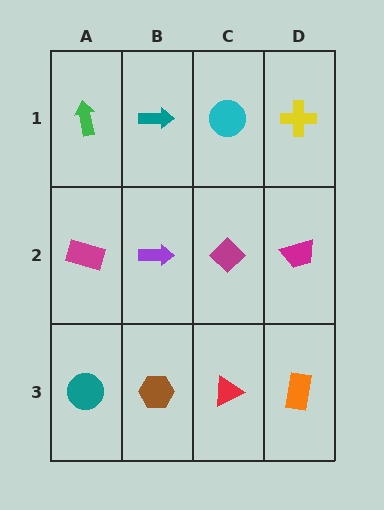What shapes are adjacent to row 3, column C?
A magenta diamond (row 2, column C), a brown hexagon (row 3, column B), an orange rectangle (row 3, column D).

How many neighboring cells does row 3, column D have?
2.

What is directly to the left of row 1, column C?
A teal arrow.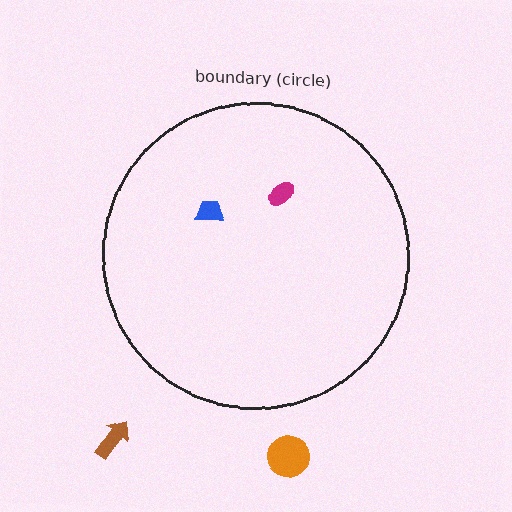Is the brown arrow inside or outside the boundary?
Outside.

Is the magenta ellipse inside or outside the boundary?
Inside.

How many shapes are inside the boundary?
2 inside, 2 outside.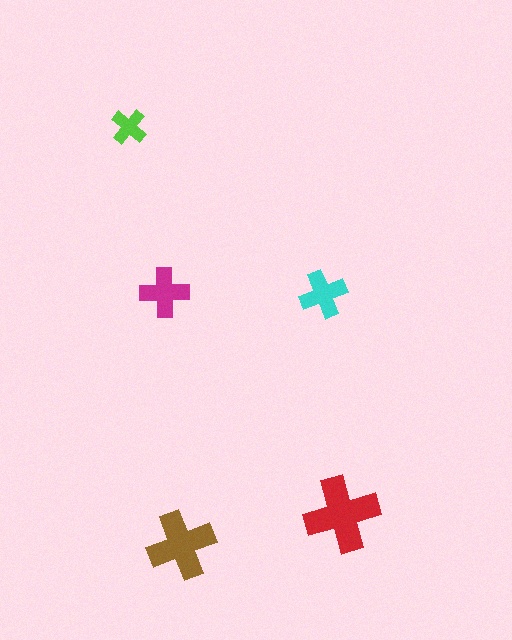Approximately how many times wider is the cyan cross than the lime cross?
About 1.5 times wider.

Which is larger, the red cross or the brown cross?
The red one.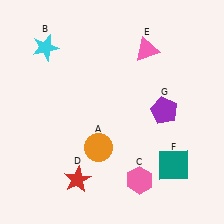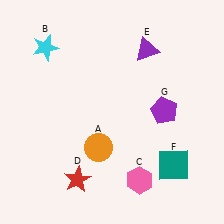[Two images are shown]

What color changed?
The triangle (E) changed from pink in Image 1 to purple in Image 2.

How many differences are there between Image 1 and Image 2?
There is 1 difference between the two images.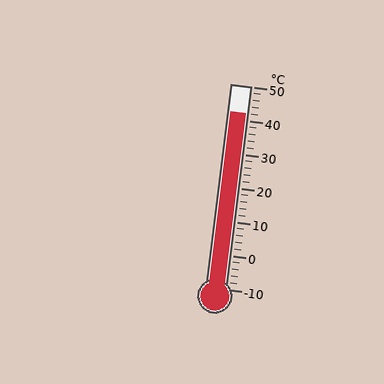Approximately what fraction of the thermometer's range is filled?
The thermometer is filled to approximately 85% of its range.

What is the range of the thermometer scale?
The thermometer scale ranges from -10°C to 50°C.